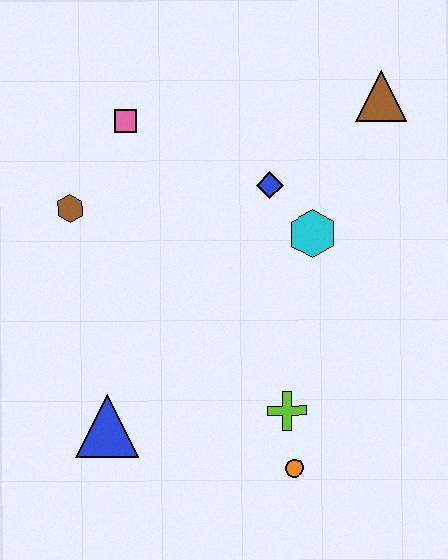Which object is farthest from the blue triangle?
The brown triangle is farthest from the blue triangle.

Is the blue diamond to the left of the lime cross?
Yes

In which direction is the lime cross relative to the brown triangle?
The lime cross is below the brown triangle.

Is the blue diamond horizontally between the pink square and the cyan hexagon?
Yes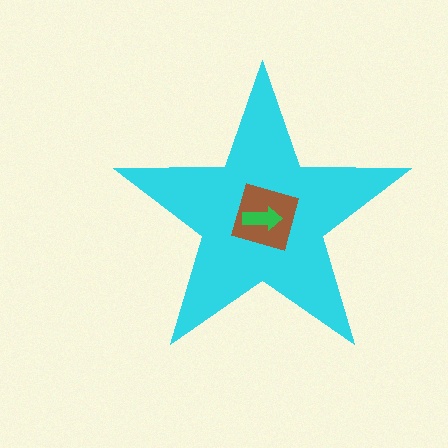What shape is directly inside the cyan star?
The brown diamond.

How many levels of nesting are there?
3.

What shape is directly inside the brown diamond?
The green arrow.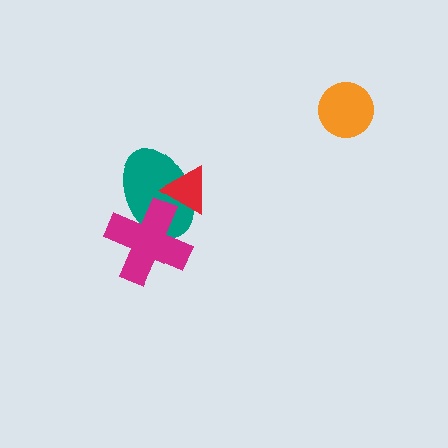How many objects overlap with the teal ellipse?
2 objects overlap with the teal ellipse.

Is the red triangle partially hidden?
No, no other shape covers it.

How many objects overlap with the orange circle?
0 objects overlap with the orange circle.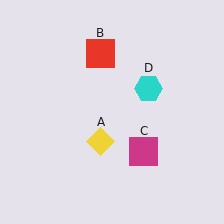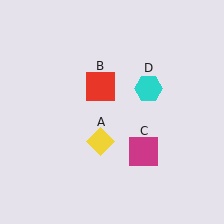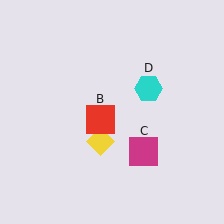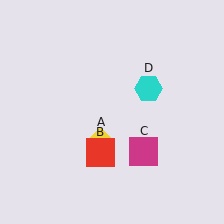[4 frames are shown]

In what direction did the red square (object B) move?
The red square (object B) moved down.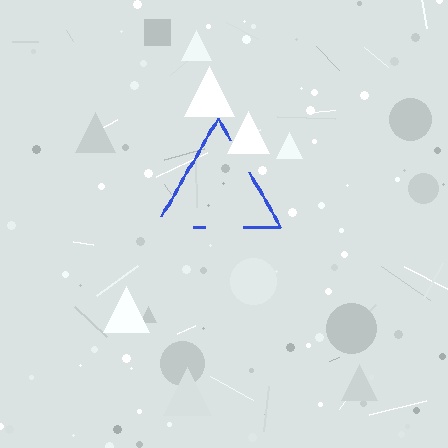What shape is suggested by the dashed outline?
The dashed outline suggests a triangle.